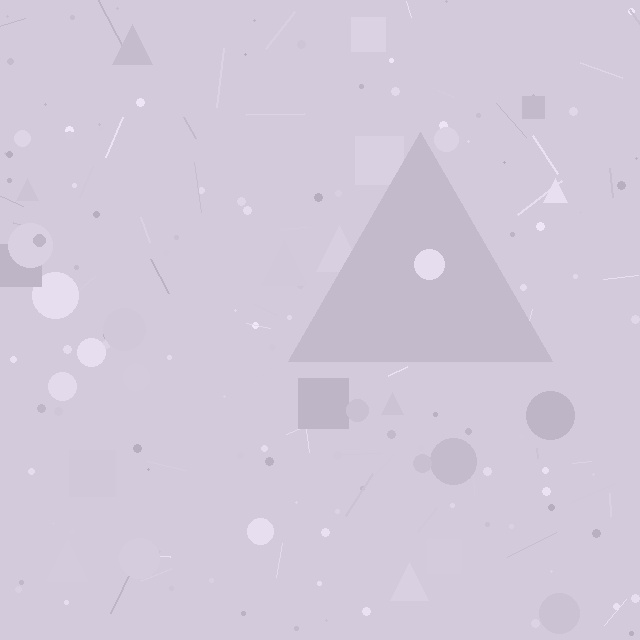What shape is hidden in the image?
A triangle is hidden in the image.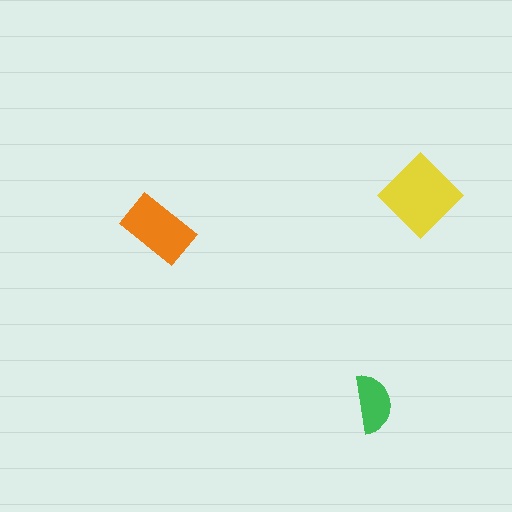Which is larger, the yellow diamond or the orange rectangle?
The yellow diamond.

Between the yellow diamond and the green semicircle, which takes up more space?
The yellow diamond.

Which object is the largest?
The yellow diamond.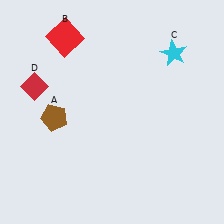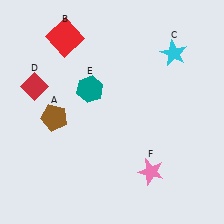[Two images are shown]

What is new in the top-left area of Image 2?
A teal hexagon (E) was added in the top-left area of Image 2.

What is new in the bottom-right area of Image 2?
A pink star (F) was added in the bottom-right area of Image 2.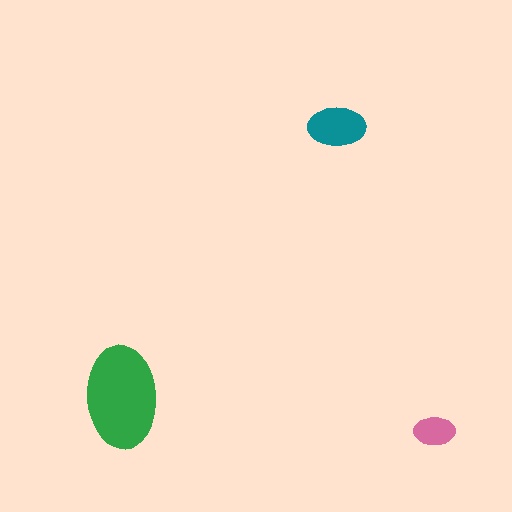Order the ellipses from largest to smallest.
the green one, the teal one, the pink one.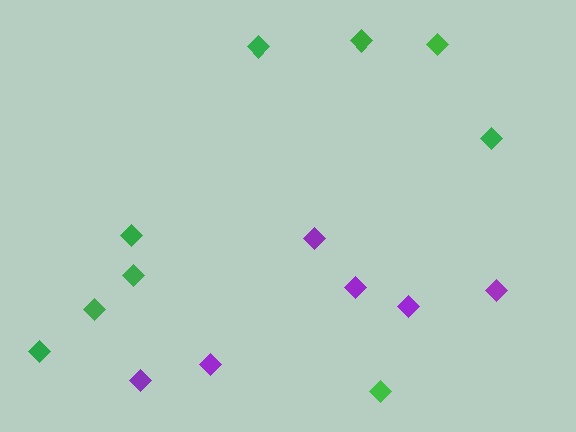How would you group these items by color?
There are 2 groups: one group of green diamonds (9) and one group of purple diamonds (6).